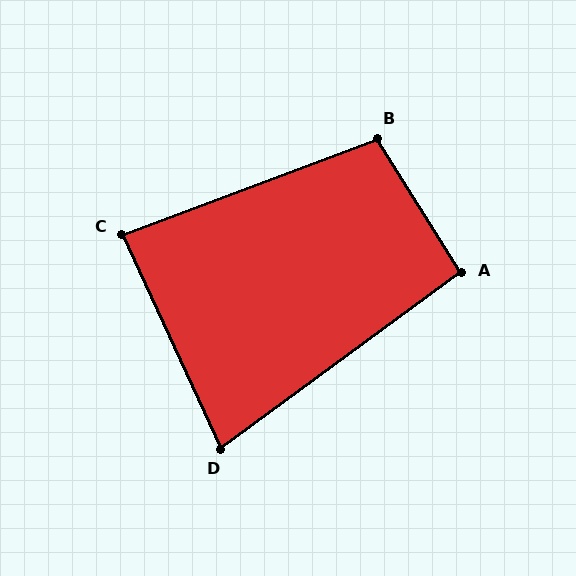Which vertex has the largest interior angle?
B, at approximately 102 degrees.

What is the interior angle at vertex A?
Approximately 94 degrees (approximately right).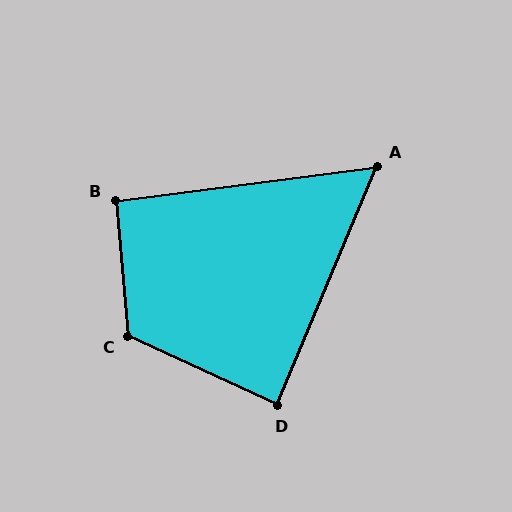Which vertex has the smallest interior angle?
A, at approximately 60 degrees.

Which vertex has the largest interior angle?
C, at approximately 120 degrees.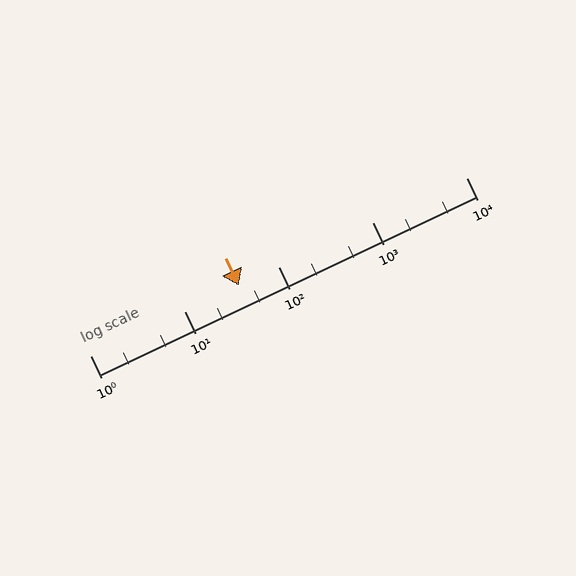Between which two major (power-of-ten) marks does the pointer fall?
The pointer is between 10 and 100.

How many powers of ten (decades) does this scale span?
The scale spans 4 decades, from 1 to 10000.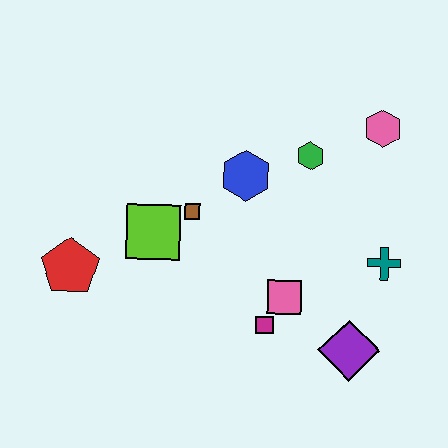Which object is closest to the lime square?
The brown square is closest to the lime square.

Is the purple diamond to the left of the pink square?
No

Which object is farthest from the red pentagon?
The pink hexagon is farthest from the red pentagon.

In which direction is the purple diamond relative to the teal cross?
The purple diamond is below the teal cross.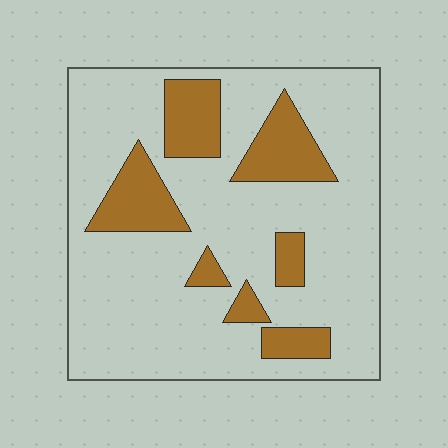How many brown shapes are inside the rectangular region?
7.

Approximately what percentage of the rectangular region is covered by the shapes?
Approximately 20%.